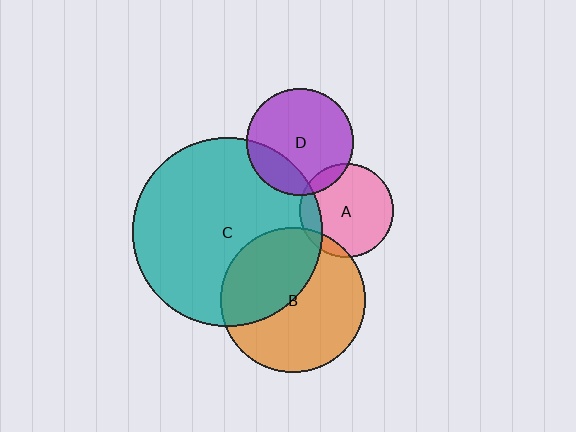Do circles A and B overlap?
Yes.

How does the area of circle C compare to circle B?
Approximately 1.7 times.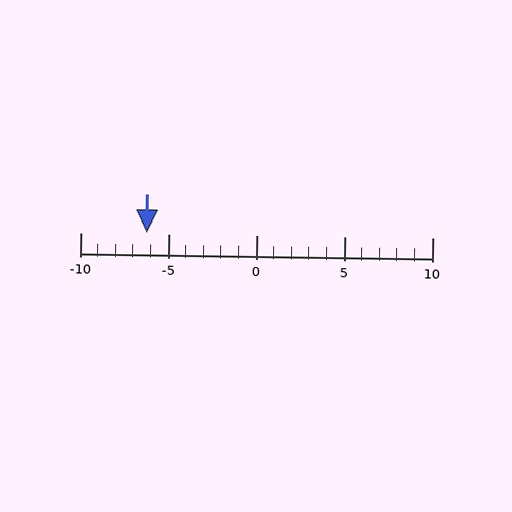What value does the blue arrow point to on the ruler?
The blue arrow points to approximately -6.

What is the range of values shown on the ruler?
The ruler shows values from -10 to 10.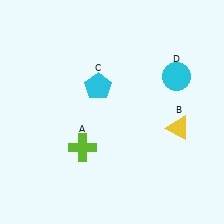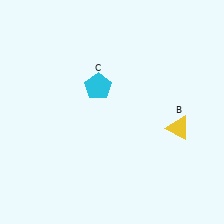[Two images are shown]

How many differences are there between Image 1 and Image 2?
There are 2 differences between the two images.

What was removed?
The lime cross (A), the cyan circle (D) were removed in Image 2.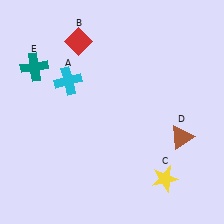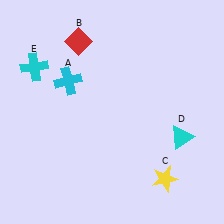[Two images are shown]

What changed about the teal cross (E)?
In Image 1, E is teal. In Image 2, it changed to cyan.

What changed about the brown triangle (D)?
In Image 1, D is brown. In Image 2, it changed to cyan.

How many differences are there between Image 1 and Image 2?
There are 2 differences between the two images.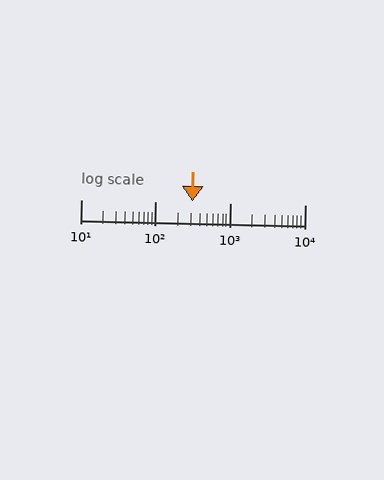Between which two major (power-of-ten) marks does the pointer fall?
The pointer is between 100 and 1000.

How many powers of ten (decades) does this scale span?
The scale spans 3 decades, from 10 to 10000.